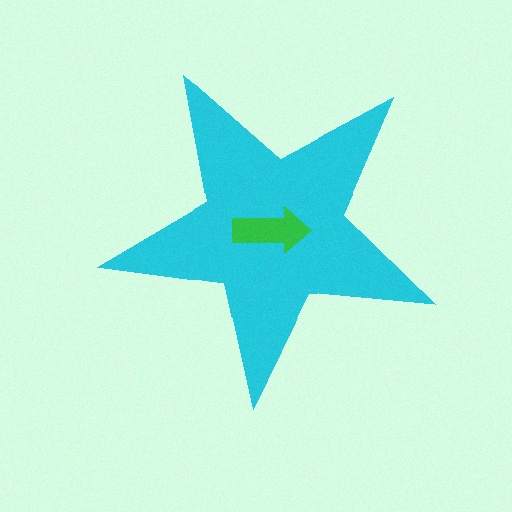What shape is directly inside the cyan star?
The green arrow.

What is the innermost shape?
The green arrow.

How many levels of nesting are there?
2.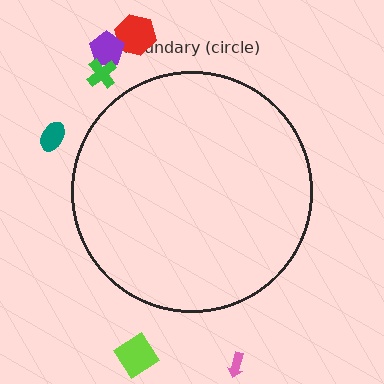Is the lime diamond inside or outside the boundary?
Outside.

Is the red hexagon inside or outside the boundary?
Outside.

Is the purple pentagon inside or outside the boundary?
Outside.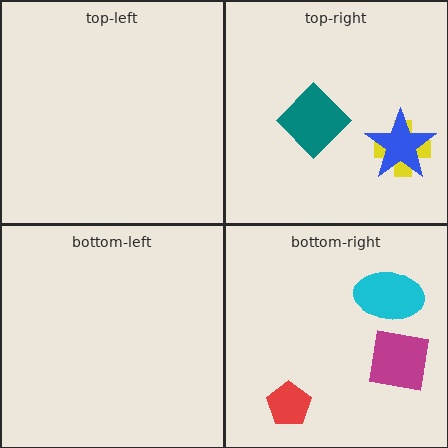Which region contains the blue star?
The top-right region.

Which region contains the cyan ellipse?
The bottom-right region.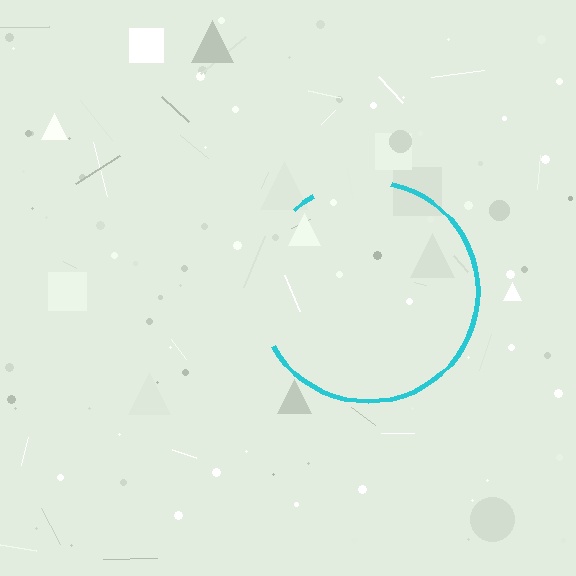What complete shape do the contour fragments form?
The contour fragments form a circle.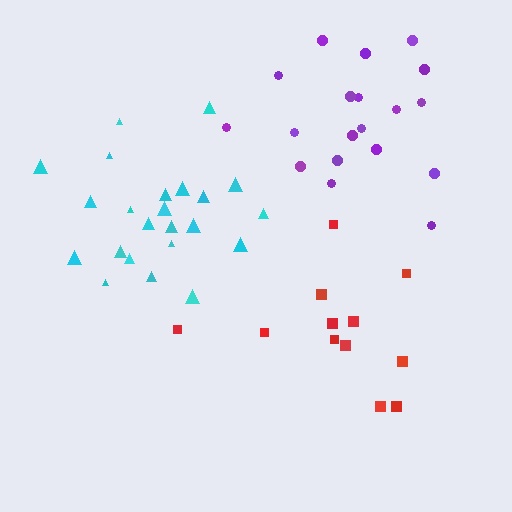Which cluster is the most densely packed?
Purple.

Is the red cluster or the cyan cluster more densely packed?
Cyan.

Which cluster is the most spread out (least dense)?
Red.